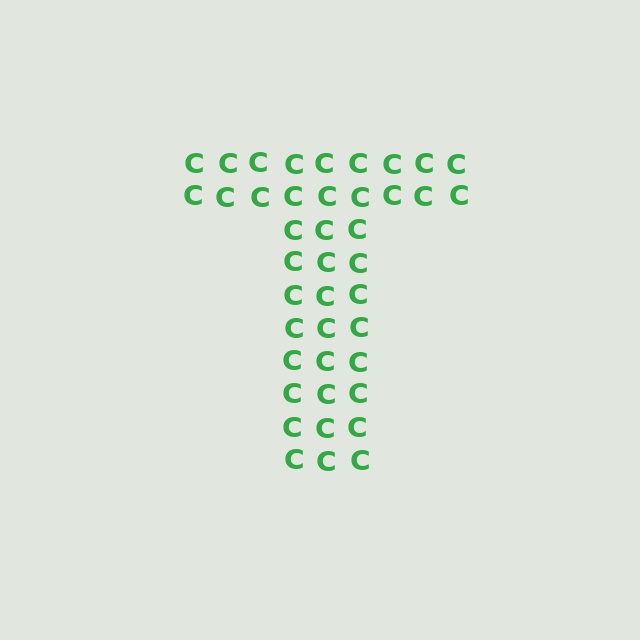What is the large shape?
The large shape is the letter T.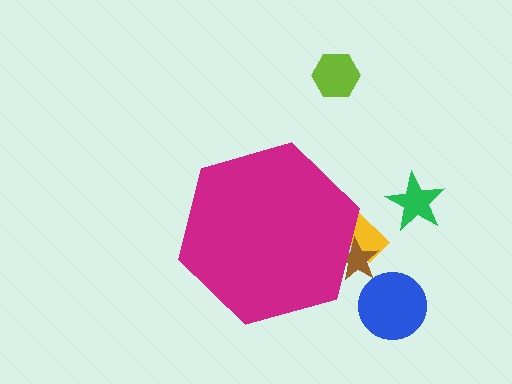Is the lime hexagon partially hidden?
No, the lime hexagon is fully visible.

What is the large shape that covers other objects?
A magenta hexagon.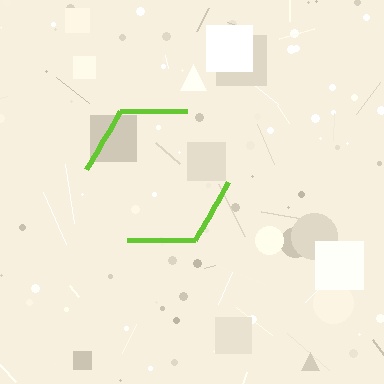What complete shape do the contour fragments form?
The contour fragments form a hexagon.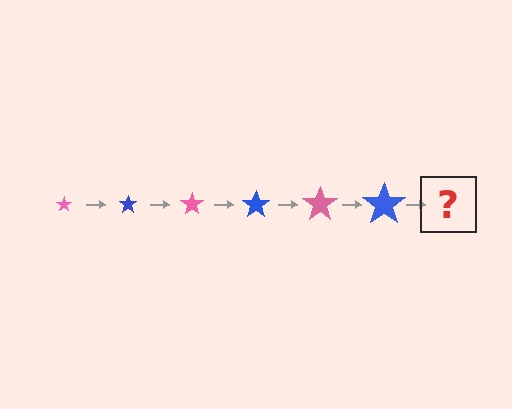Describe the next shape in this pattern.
It should be a pink star, larger than the previous one.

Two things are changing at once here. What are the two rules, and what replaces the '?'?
The two rules are that the star grows larger each step and the color cycles through pink and blue. The '?' should be a pink star, larger than the previous one.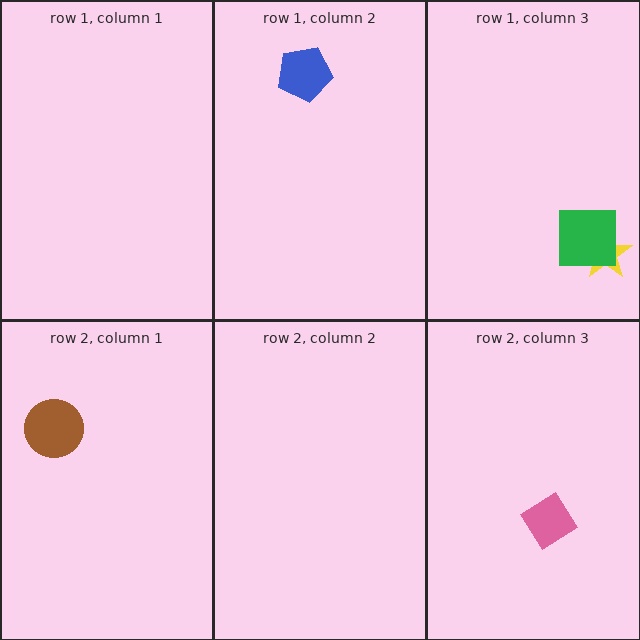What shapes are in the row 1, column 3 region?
The yellow star, the green square.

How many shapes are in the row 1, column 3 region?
2.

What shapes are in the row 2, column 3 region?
The pink diamond.